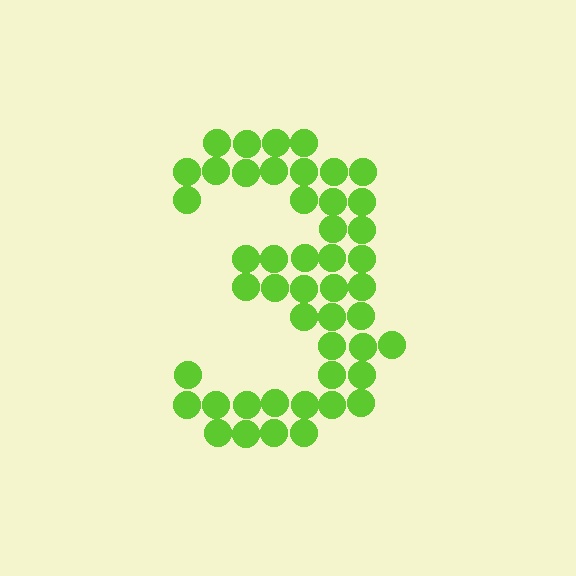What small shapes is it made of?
It is made of small circles.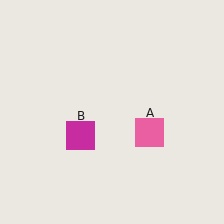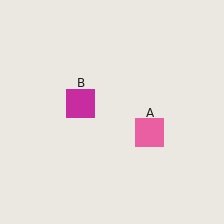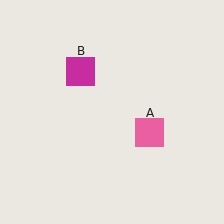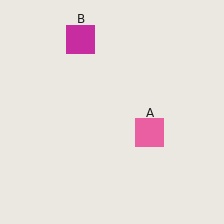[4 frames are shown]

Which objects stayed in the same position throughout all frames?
Pink square (object A) remained stationary.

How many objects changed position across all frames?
1 object changed position: magenta square (object B).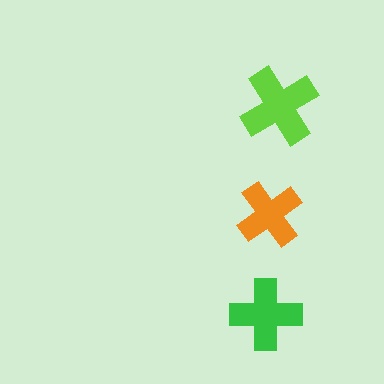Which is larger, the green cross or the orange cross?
The green one.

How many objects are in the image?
There are 3 objects in the image.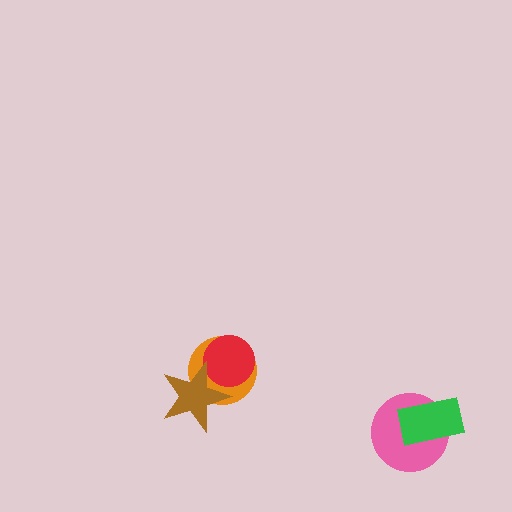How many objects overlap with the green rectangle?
1 object overlaps with the green rectangle.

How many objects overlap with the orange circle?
2 objects overlap with the orange circle.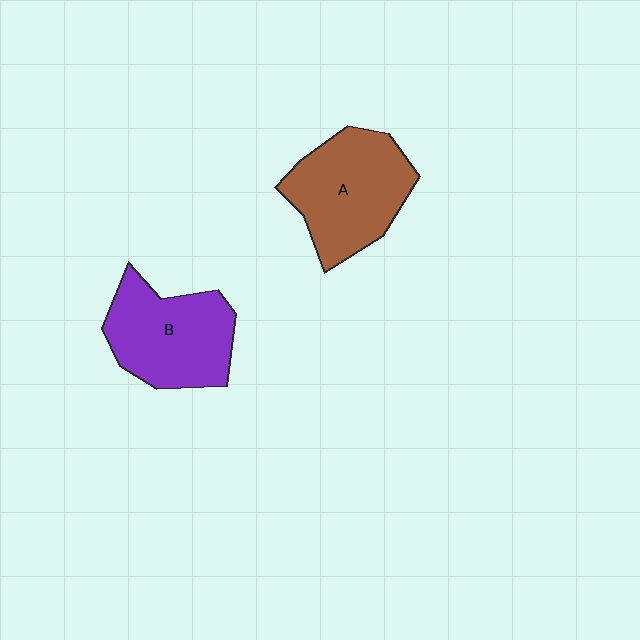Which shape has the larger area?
Shape A (brown).